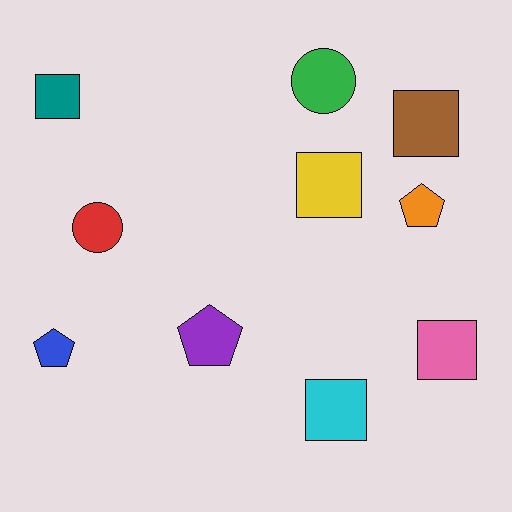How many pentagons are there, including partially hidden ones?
There are 3 pentagons.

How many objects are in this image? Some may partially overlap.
There are 10 objects.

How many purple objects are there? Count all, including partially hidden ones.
There is 1 purple object.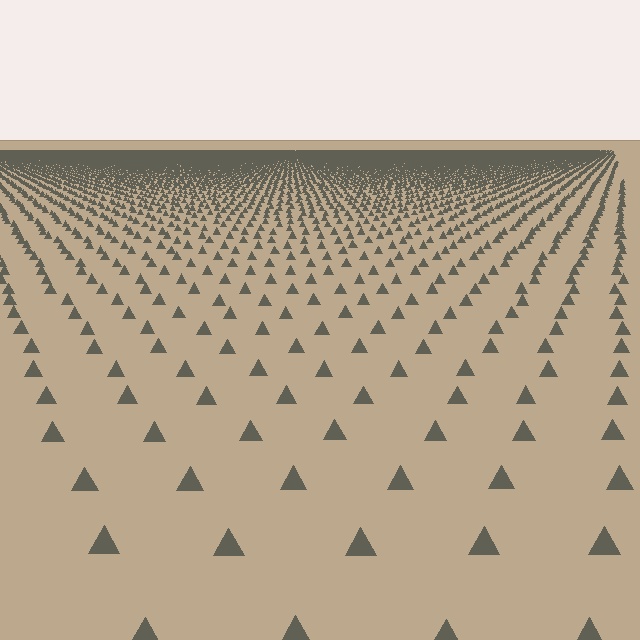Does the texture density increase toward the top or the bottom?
Density increases toward the top.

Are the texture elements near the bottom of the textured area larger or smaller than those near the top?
Larger. Near the bottom, elements are closer to the viewer and appear at a bigger on-screen size.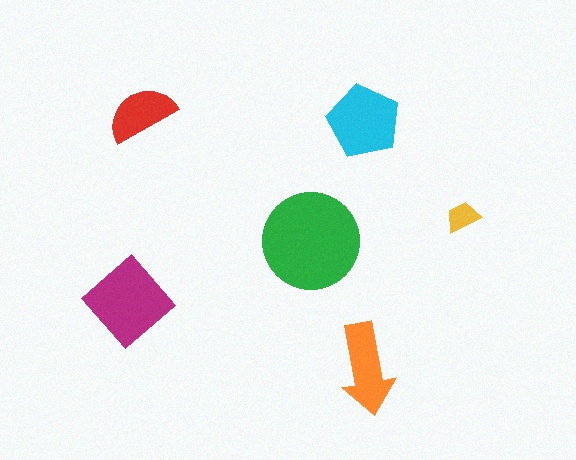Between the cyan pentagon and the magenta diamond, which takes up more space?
The magenta diamond.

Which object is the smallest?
The yellow trapezoid.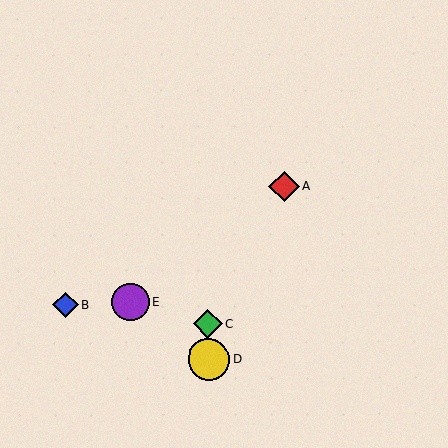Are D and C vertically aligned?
Yes, both are at x≈208.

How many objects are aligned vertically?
2 objects (C, D) are aligned vertically.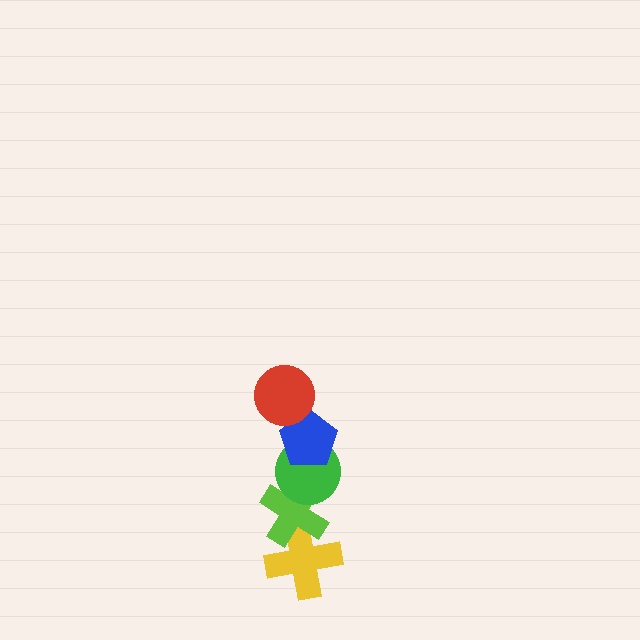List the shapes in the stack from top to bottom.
From top to bottom: the red circle, the blue pentagon, the green circle, the lime cross, the yellow cross.